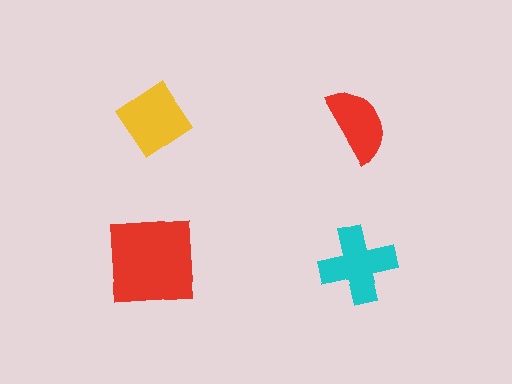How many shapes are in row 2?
2 shapes.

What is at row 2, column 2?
A cyan cross.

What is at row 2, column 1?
A red square.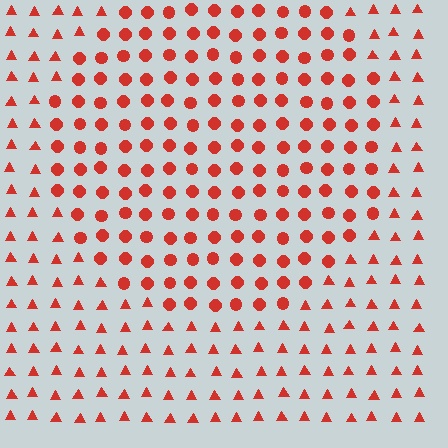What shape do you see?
I see a circle.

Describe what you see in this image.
The image is filled with small red elements arranged in a uniform grid. A circle-shaped region contains circles, while the surrounding area contains triangles. The boundary is defined purely by the change in element shape.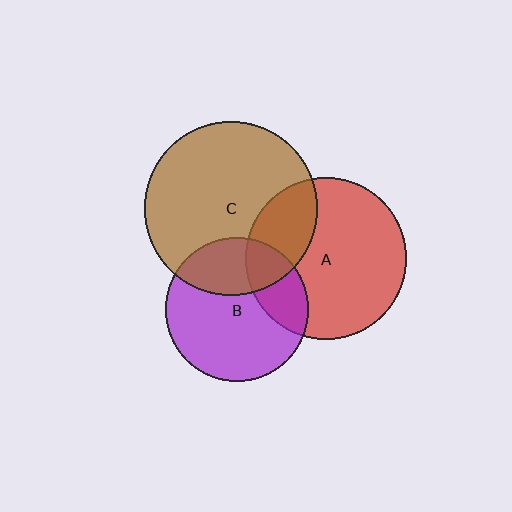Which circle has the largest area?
Circle C (brown).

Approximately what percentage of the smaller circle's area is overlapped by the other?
Approximately 25%.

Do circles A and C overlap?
Yes.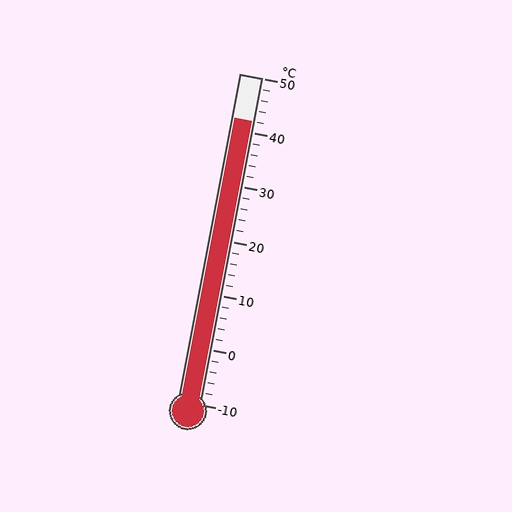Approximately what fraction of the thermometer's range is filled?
The thermometer is filled to approximately 85% of its range.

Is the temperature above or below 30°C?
The temperature is above 30°C.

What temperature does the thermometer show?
The thermometer shows approximately 42°C.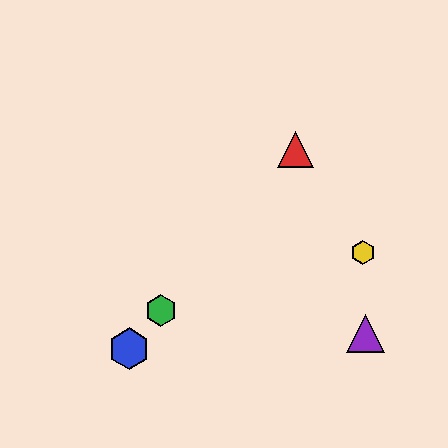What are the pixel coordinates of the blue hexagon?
The blue hexagon is at (129, 349).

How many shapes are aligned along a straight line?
3 shapes (the red triangle, the blue hexagon, the green hexagon) are aligned along a straight line.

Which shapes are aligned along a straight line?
The red triangle, the blue hexagon, the green hexagon are aligned along a straight line.